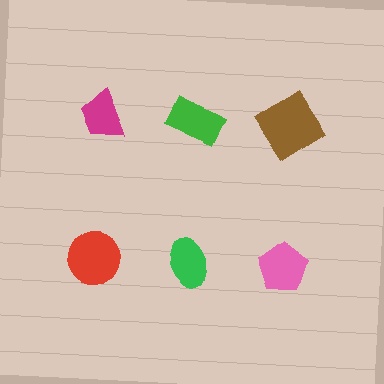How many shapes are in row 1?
3 shapes.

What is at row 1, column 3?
A brown diamond.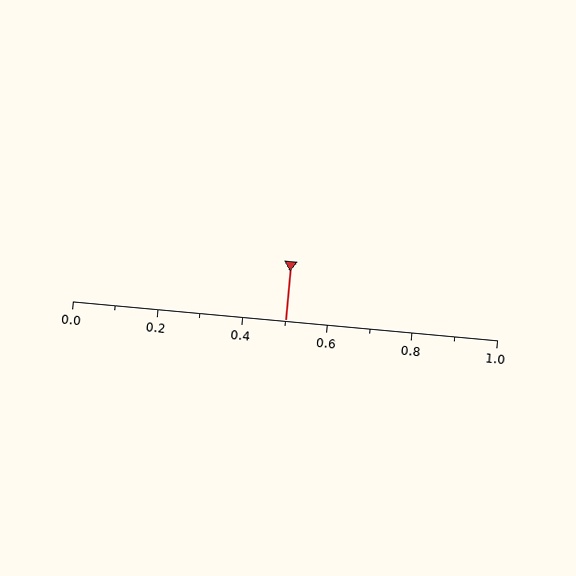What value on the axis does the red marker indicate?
The marker indicates approximately 0.5.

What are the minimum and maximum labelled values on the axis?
The axis runs from 0.0 to 1.0.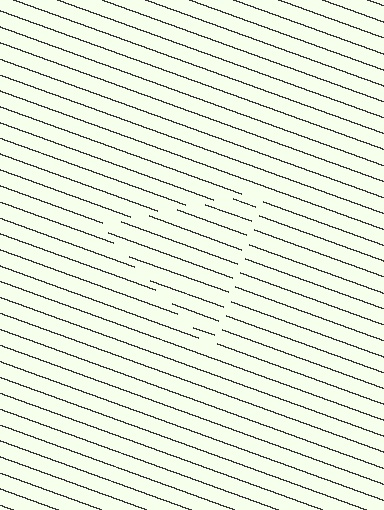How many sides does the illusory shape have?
3 sides — the line-ends trace a triangle.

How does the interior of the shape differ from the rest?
The interior of the shape contains the same grating, shifted by half a period — the contour is defined by the phase discontinuity where line-ends from the inner and outer gratings abut.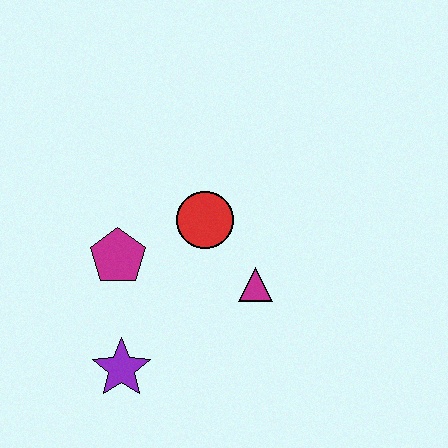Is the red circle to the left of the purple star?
No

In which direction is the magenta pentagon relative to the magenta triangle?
The magenta pentagon is to the left of the magenta triangle.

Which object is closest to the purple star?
The magenta pentagon is closest to the purple star.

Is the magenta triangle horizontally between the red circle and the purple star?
No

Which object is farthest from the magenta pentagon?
The magenta triangle is farthest from the magenta pentagon.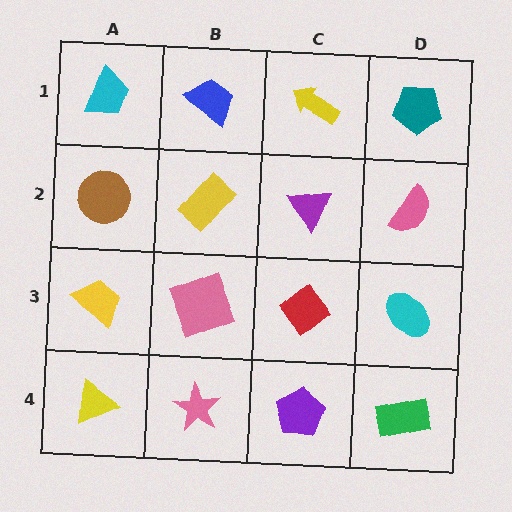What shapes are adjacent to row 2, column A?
A cyan trapezoid (row 1, column A), a yellow trapezoid (row 3, column A), a yellow rectangle (row 2, column B).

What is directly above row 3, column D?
A pink semicircle.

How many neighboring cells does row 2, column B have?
4.